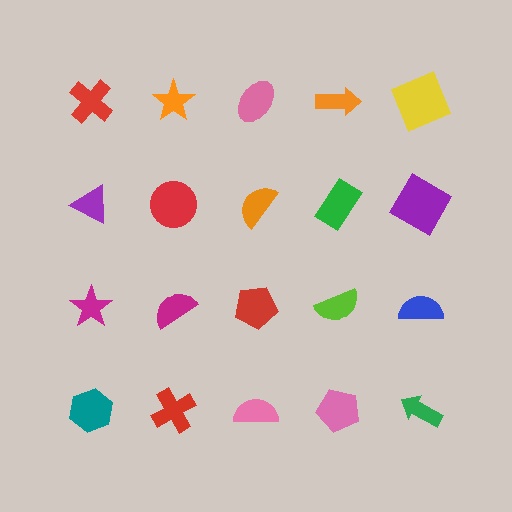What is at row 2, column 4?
A green rectangle.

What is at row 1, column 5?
A yellow square.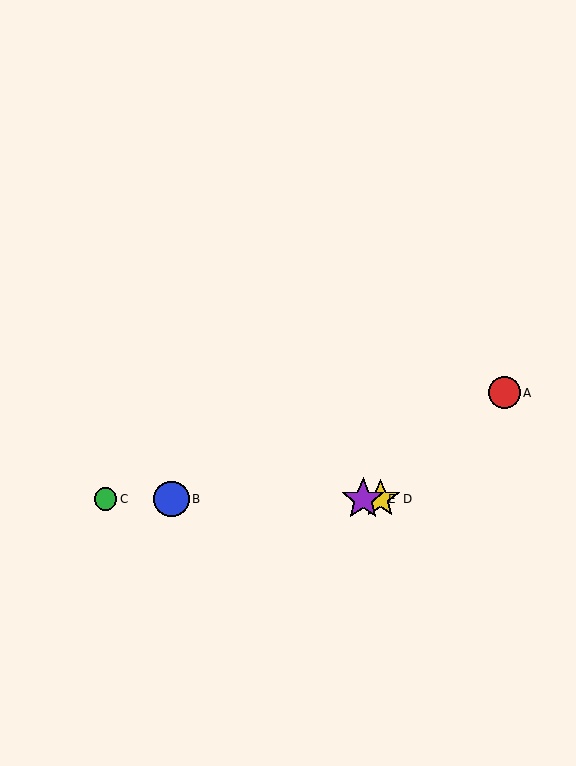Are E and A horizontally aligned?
No, E is at y≈499 and A is at y≈393.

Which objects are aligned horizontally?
Objects B, C, D, E are aligned horizontally.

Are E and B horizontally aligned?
Yes, both are at y≈499.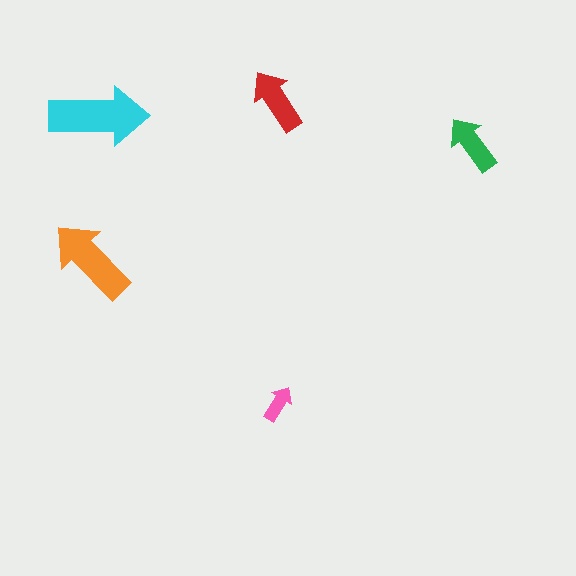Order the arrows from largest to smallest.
the cyan one, the orange one, the red one, the green one, the pink one.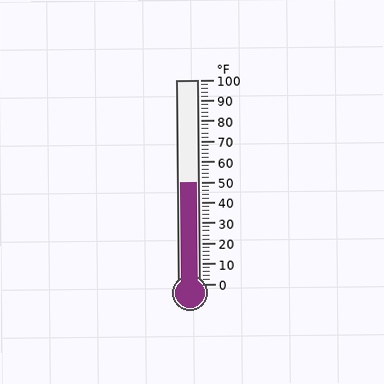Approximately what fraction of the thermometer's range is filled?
The thermometer is filled to approximately 50% of its range.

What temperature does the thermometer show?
The thermometer shows approximately 50°F.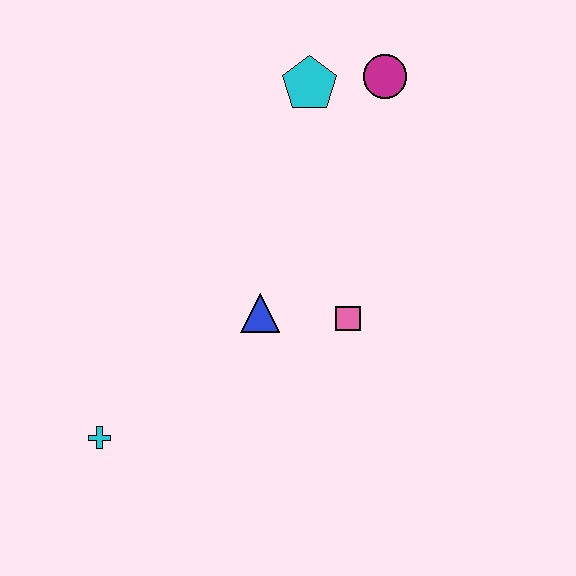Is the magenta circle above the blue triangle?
Yes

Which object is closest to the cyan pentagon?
The magenta circle is closest to the cyan pentagon.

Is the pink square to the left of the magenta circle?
Yes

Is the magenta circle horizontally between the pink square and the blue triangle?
No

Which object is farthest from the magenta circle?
The cyan cross is farthest from the magenta circle.